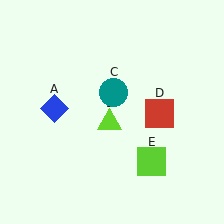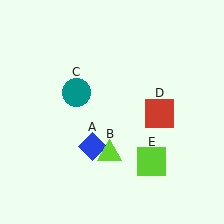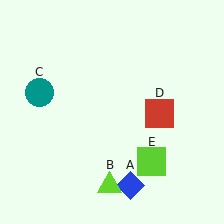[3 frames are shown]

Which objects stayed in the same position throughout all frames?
Red square (object D) and lime square (object E) remained stationary.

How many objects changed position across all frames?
3 objects changed position: blue diamond (object A), lime triangle (object B), teal circle (object C).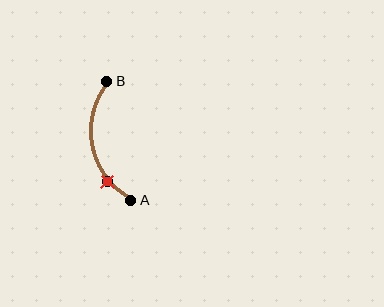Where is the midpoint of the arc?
The arc midpoint is the point on the curve farthest from the straight line joining A and B. It sits to the left of that line.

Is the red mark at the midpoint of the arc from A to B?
No. The red mark lies on the arc but is closer to endpoint A. The arc midpoint would be at the point on the curve equidistant along the arc from both A and B.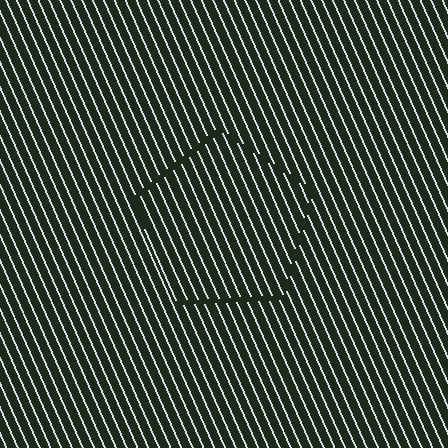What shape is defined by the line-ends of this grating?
An illusory pentagon. The interior of the shape contains the same grating, shifted by half a period — the contour is defined by the phase discontinuity where line-ends from the inner and outer gratings abut.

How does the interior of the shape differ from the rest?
The interior of the shape contains the same grating, shifted by half a period — the contour is defined by the phase discontinuity where line-ends from the inner and outer gratings abut.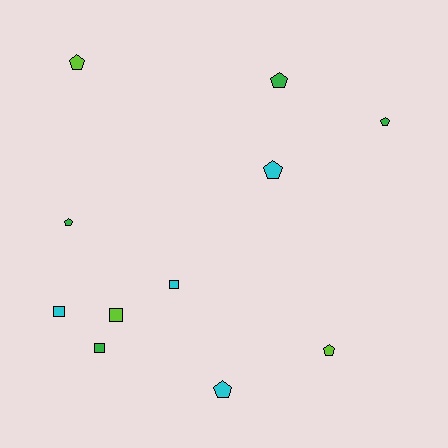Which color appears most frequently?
Green, with 4 objects.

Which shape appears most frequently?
Pentagon, with 7 objects.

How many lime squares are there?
There is 1 lime square.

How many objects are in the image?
There are 11 objects.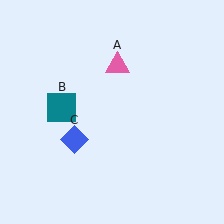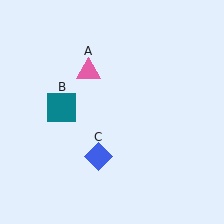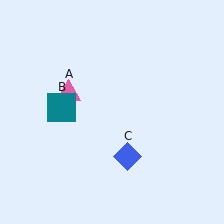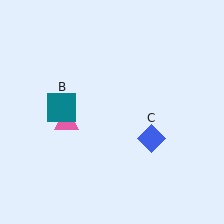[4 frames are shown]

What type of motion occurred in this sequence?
The pink triangle (object A), blue diamond (object C) rotated counterclockwise around the center of the scene.